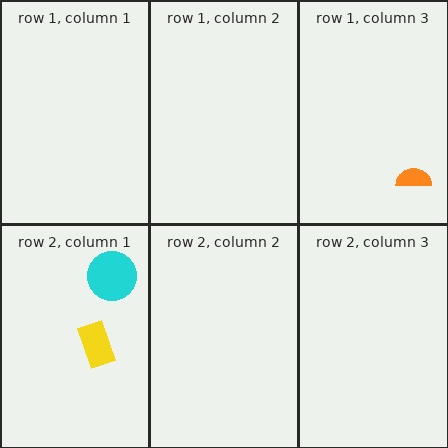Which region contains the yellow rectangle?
The row 2, column 1 region.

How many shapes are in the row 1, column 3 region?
1.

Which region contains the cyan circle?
The row 2, column 1 region.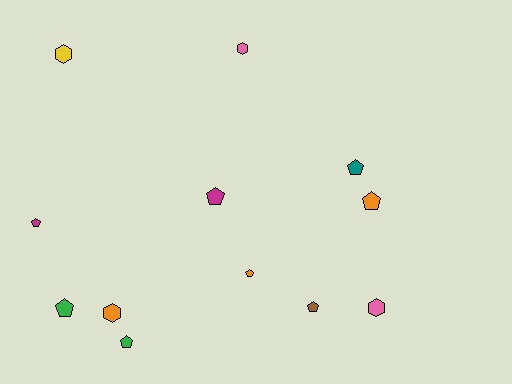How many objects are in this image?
There are 12 objects.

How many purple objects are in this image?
There are no purple objects.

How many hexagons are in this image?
There are 4 hexagons.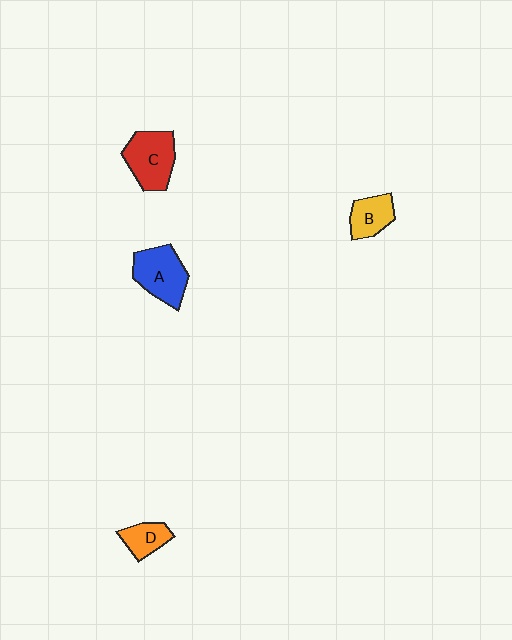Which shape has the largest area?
Shape C (red).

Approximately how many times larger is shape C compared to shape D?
Approximately 1.9 times.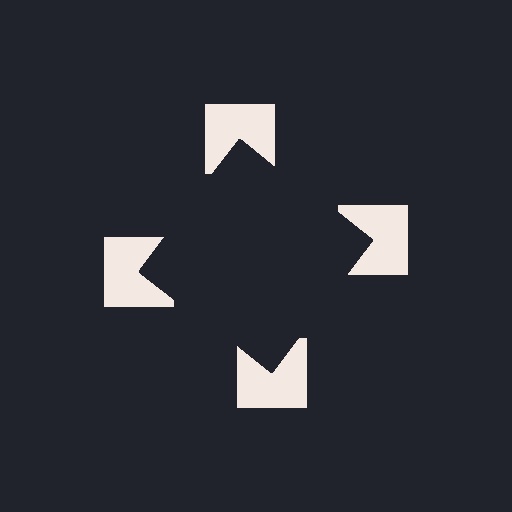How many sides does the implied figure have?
4 sides.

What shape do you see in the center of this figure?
An illusory square — its edges are inferred from the aligned wedge cuts in the notched squares, not physically drawn.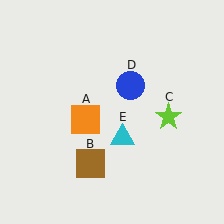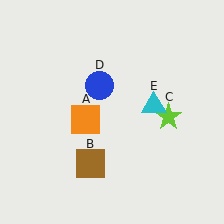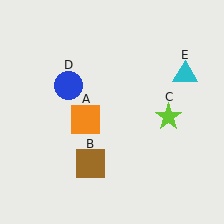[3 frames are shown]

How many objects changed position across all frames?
2 objects changed position: blue circle (object D), cyan triangle (object E).